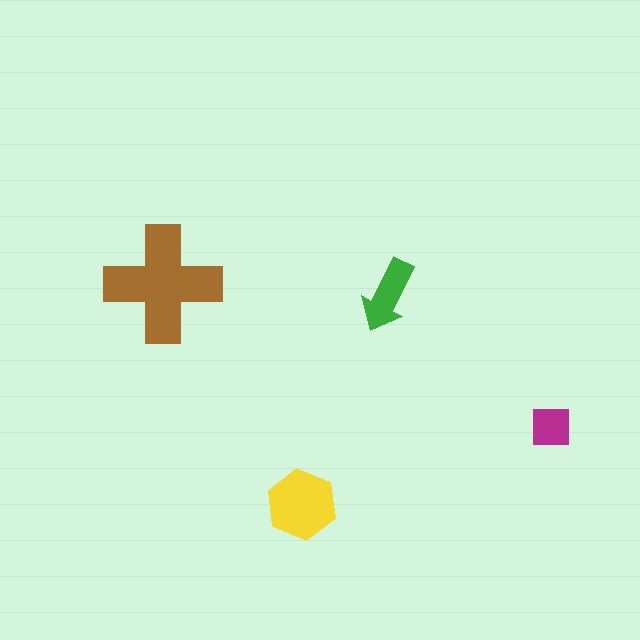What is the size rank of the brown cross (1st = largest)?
1st.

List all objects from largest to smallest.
The brown cross, the yellow hexagon, the green arrow, the magenta square.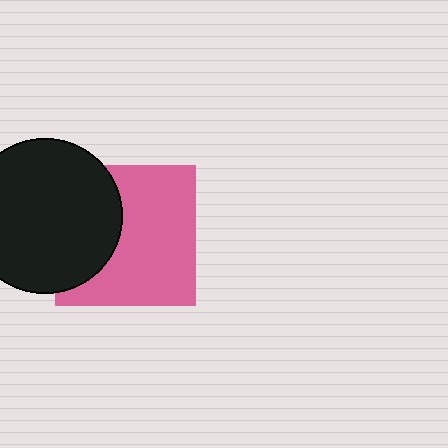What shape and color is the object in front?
The object in front is a black circle.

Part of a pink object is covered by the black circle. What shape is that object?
It is a square.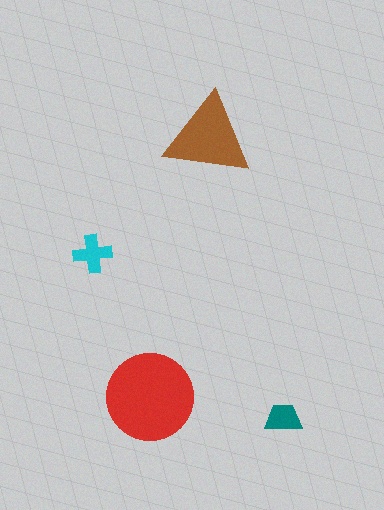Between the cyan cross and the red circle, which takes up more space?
The red circle.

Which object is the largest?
The red circle.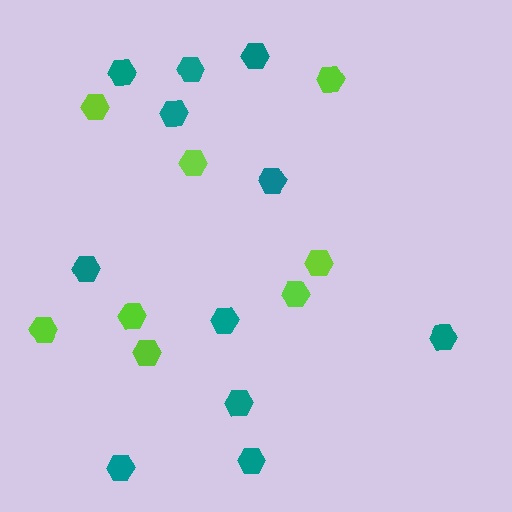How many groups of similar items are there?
There are 2 groups: one group of teal hexagons (11) and one group of lime hexagons (8).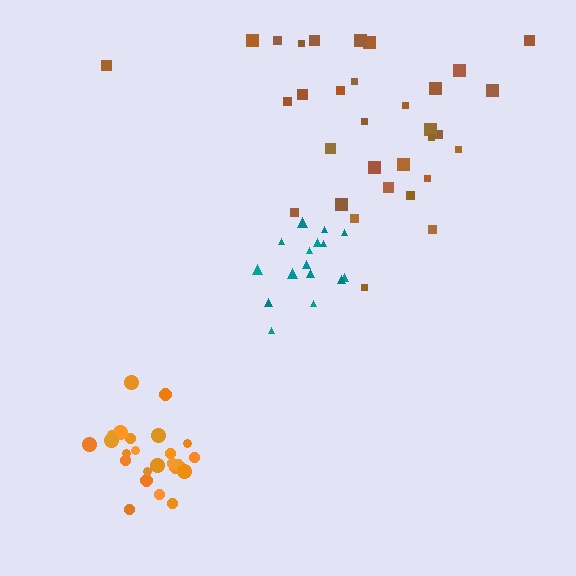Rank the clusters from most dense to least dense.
orange, teal, brown.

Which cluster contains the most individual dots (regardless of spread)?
Brown (32).